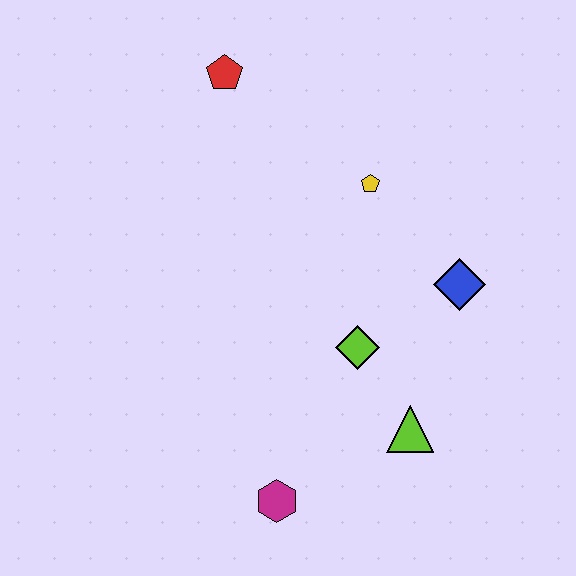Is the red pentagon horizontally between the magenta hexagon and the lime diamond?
No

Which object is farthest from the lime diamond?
The red pentagon is farthest from the lime diamond.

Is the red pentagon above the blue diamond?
Yes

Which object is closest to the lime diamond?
The lime triangle is closest to the lime diamond.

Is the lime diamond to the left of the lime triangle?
Yes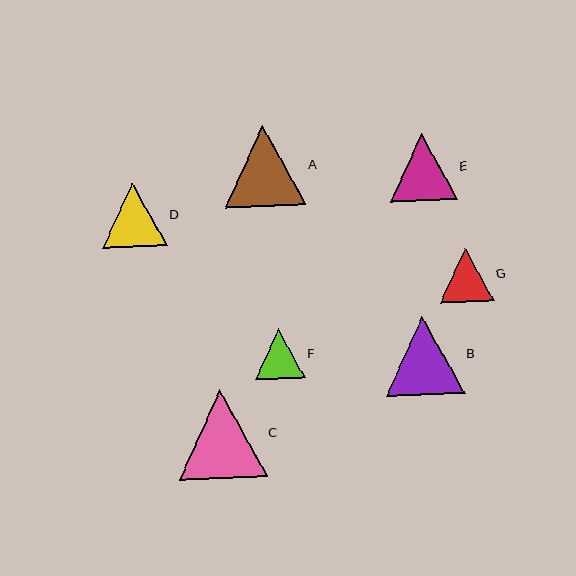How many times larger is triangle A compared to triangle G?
Triangle A is approximately 1.5 times the size of triangle G.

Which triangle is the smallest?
Triangle F is the smallest with a size of approximately 50 pixels.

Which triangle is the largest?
Triangle C is the largest with a size of approximately 88 pixels.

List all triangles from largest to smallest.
From largest to smallest: C, A, B, E, D, G, F.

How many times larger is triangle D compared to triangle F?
Triangle D is approximately 1.3 times the size of triangle F.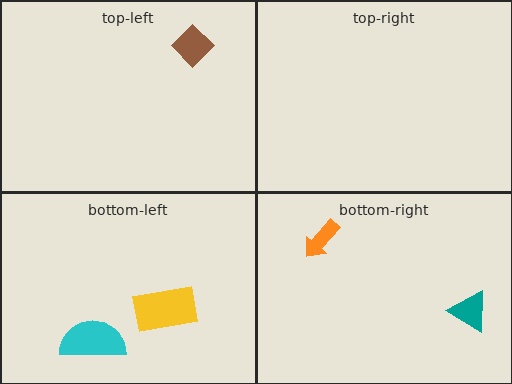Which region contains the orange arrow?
The bottom-right region.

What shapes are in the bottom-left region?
The cyan semicircle, the yellow rectangle.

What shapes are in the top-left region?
The brown diamond.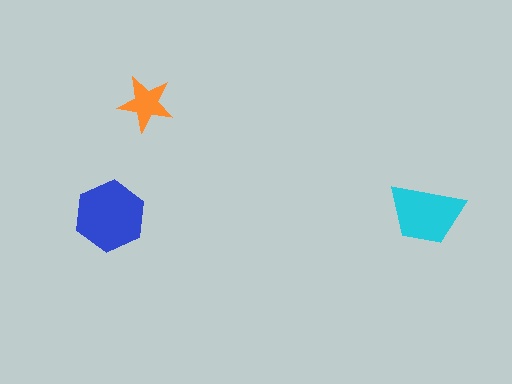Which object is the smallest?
The orange star.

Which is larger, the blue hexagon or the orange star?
The blue hexagon.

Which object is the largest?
The blue hexagon.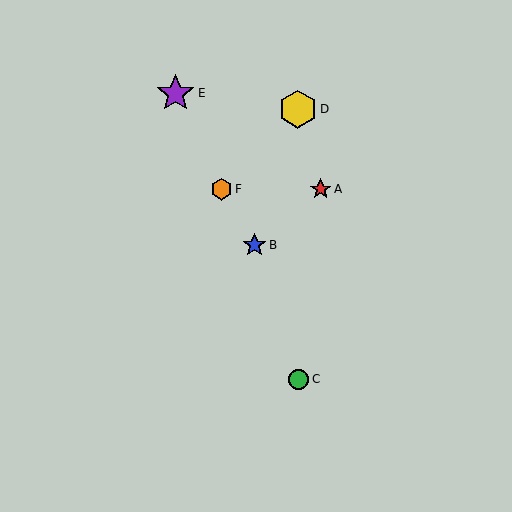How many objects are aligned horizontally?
2 objects (A, F) are aligned horizontally.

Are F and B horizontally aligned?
No, F is at y≈189 and B is at y≈245.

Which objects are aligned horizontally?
Objects A, F are aligned horizontally.